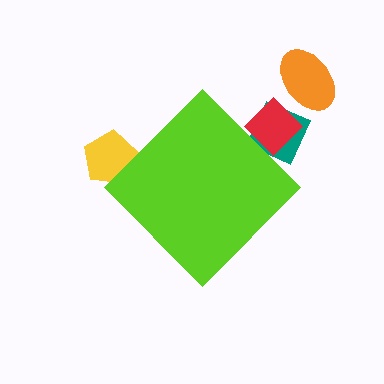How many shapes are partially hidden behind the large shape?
3 shapes are partially hidden.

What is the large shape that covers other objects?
A lime diamond.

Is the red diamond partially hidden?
Yes, the red diamond is partially hidden behind the lime diamond.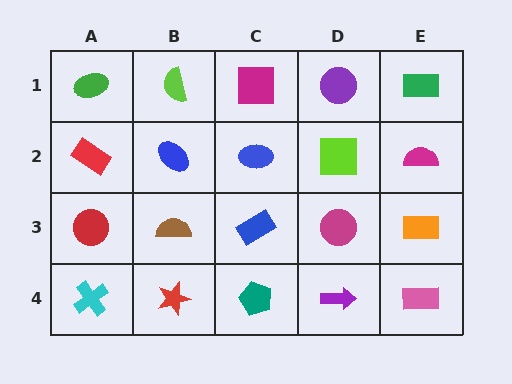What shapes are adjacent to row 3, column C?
A blue ellipse (row 2, column C), a teal pentagon (row 4, column C), a brown semicircle (row 3, column B), a magenta circle (row 3, column D).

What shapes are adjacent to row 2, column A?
A green ellipse (row 1, column A), a red circle (row 3, column A), a blue ellipse (row 2, column B).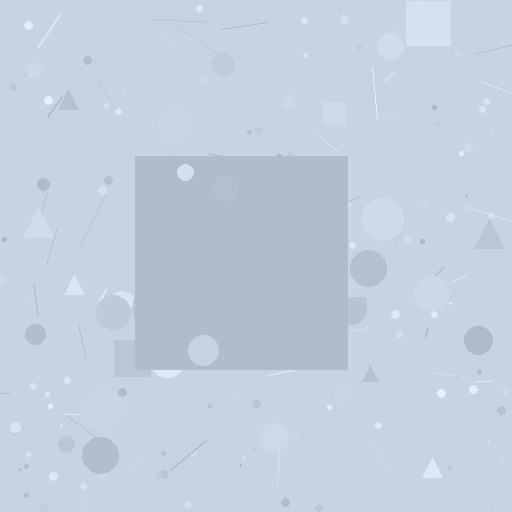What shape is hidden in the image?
A square is hidden in the image.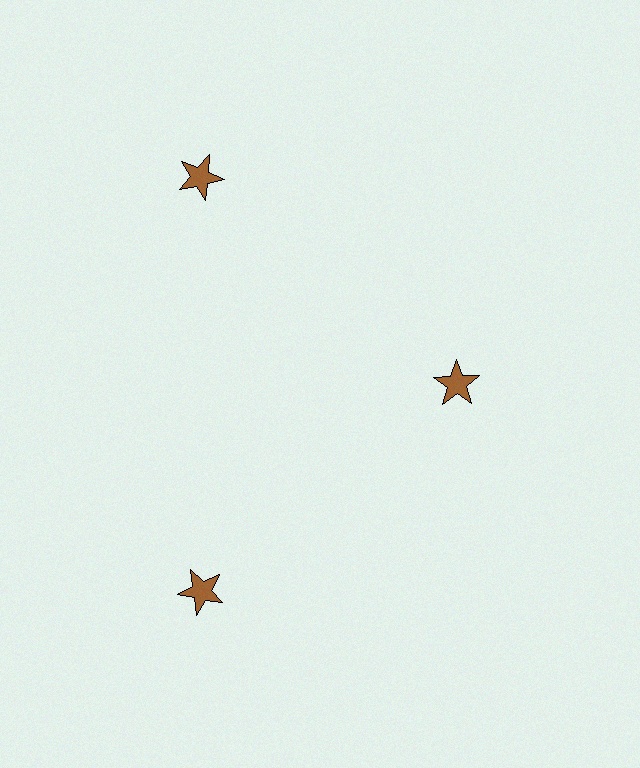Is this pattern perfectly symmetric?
No. The 3 brown stars are arranged in a ring, but one element near the 3 o'clock position is pulled inward toward the center, breaking the 3-fold rotational symmetry.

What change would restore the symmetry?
The symmetry would be restored by moving it outward, back onto the ring so that all 3 stars sit at equal angles and equal distance from the center.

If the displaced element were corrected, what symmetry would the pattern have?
It would have 3-fold rotational symmetry — the pattern would map onto itself every 120 degrees.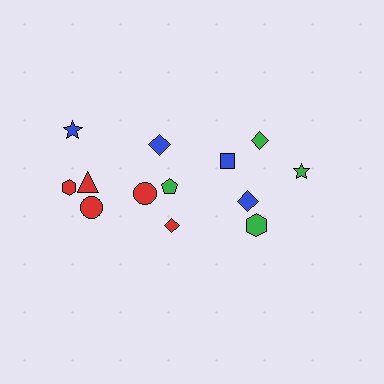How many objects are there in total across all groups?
There are 13 objects.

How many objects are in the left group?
There are 8 objects.